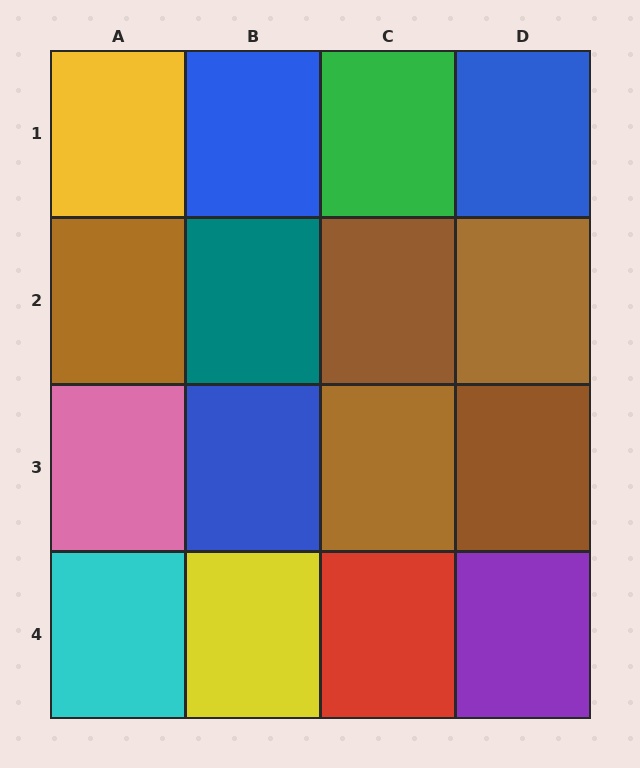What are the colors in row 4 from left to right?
Cyan, yellow, red, purple.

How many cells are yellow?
2 cells are yellow.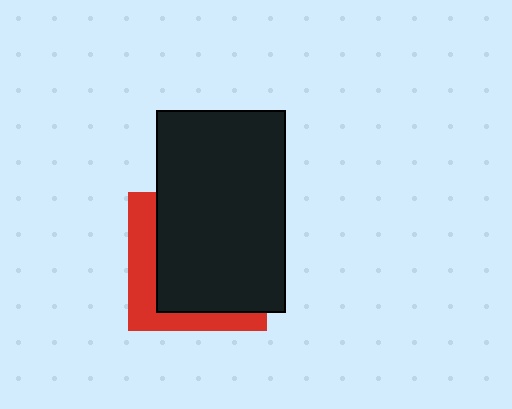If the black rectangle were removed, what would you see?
You would see the complete red square.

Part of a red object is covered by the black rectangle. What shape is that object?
It is a square.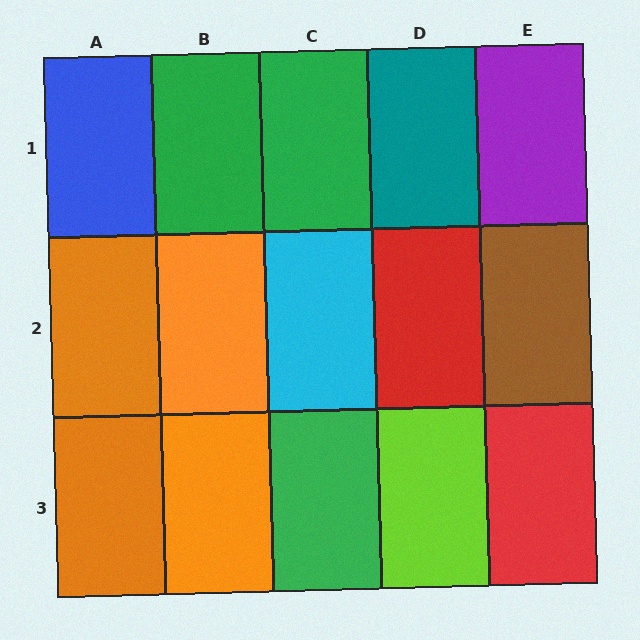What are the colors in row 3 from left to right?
Orange, orange, green, lime, red.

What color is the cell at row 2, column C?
Cyan.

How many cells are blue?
1 cell is blue.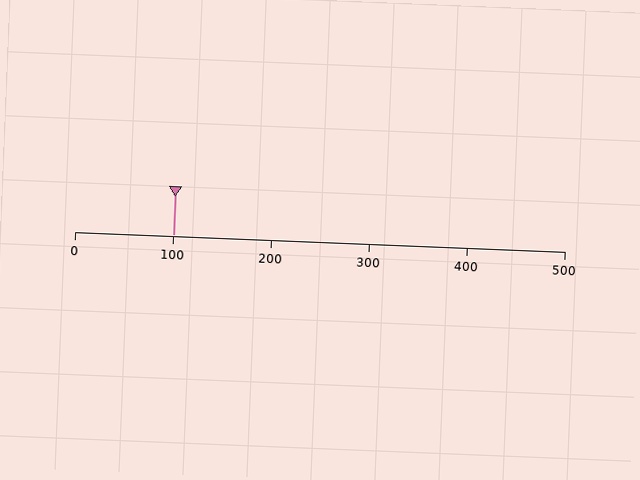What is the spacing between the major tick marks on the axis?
The major ticks are spaced 100 apart.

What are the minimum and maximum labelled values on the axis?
The axis runs from 0 to 500.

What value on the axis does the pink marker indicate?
The marker indicates approximately 100.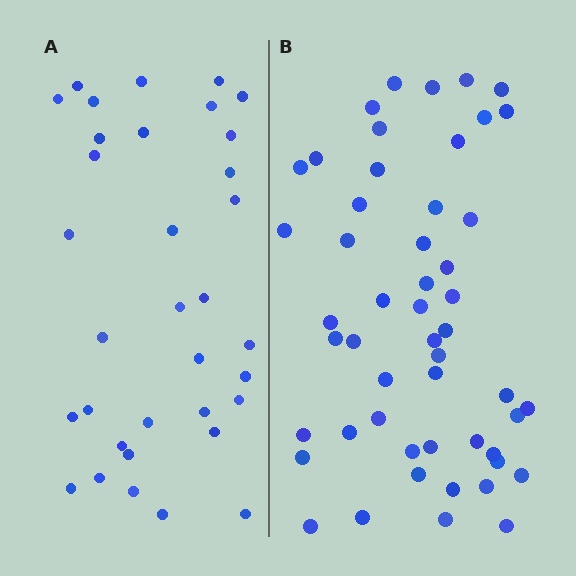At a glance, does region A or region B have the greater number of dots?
Region B (the right region) has more dots.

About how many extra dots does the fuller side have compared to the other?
Region B has approximately 15 more dots than region A.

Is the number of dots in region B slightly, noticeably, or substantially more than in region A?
Region B has substantially more. The ratio is roughly 1.5 to 1.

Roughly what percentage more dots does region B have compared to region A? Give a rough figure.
About 50% more.